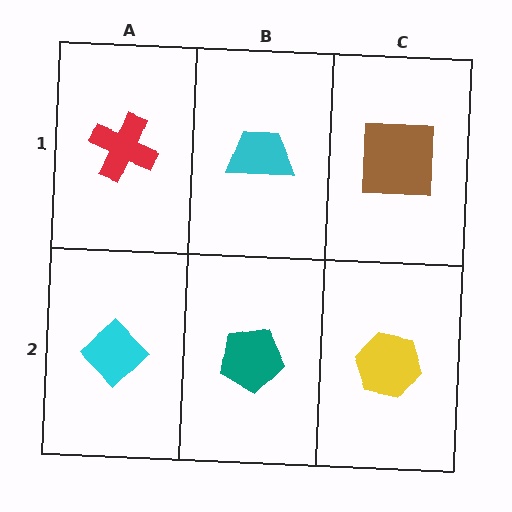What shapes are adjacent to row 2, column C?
A brown square (row 1, column C), a teal pentagon (row 2, column B).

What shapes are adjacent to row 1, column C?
A yellow hexagon (row 2, column C), a cyan trapezoid (row 1, column B).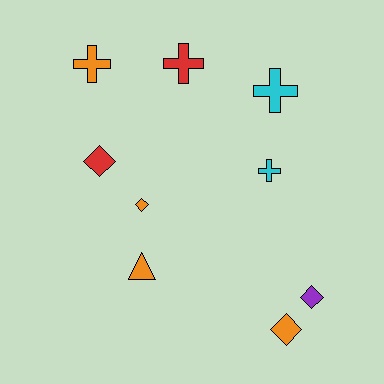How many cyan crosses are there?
There are 2 cyan crosses.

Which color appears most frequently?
Orange, with 4 objects.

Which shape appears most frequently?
Cross, with 4 objects.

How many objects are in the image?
There are 9 objects.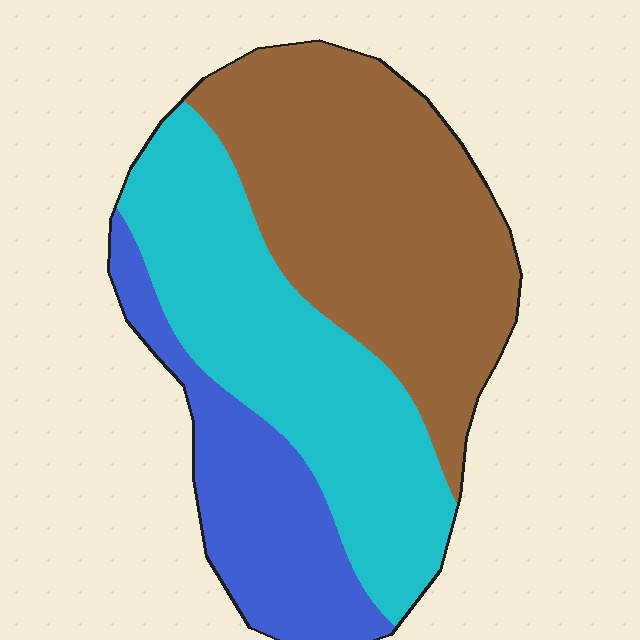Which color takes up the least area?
Blue, at roughly 20%.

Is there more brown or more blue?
Brown.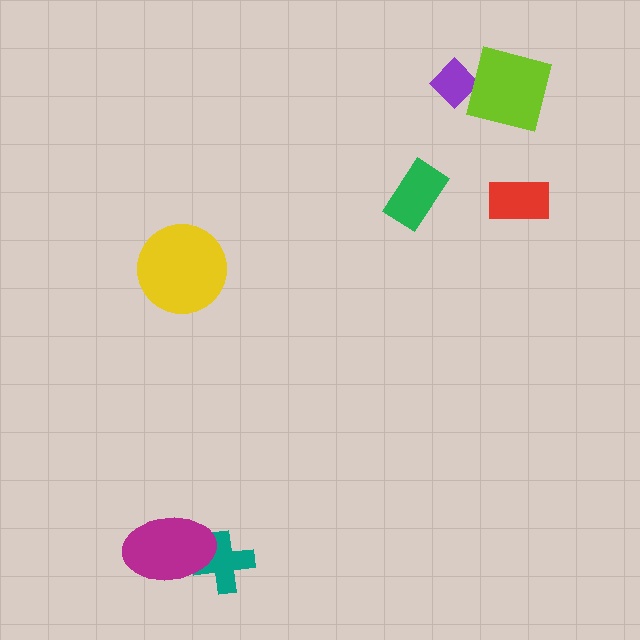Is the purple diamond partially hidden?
Yes, it is partially covered by another shape.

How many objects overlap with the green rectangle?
0 objects overlap with the green rectangle.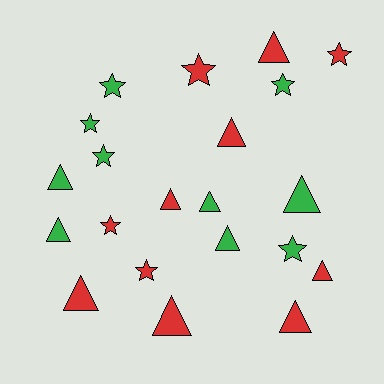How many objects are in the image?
There are 21 objects.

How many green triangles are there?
There are 5 green triangles.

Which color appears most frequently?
Red, with 11 objects.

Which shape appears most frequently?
Triangle, with 12 objects.